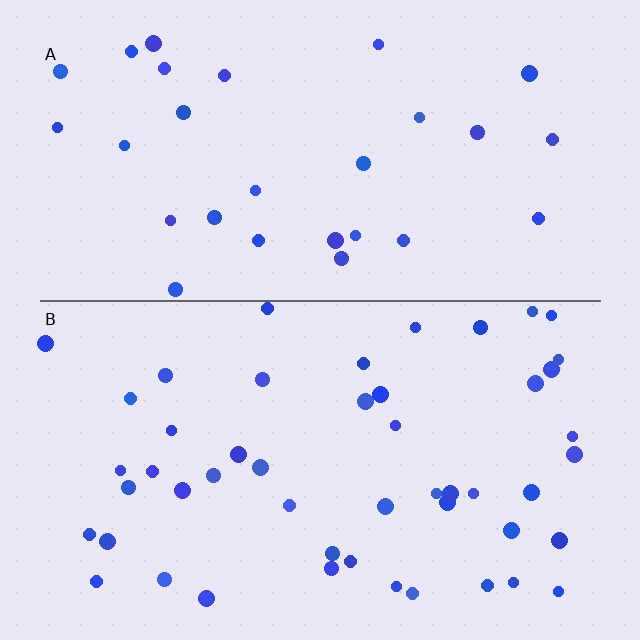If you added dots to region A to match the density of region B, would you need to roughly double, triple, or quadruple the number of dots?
Approximately double.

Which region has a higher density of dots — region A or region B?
B (the bottom).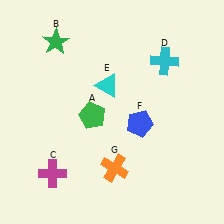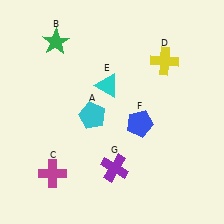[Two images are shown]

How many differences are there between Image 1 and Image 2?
There are 3 differences between the two images.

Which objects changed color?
A changed from green to cyan. D changed from cyan to yellow. G changed from orange to purple.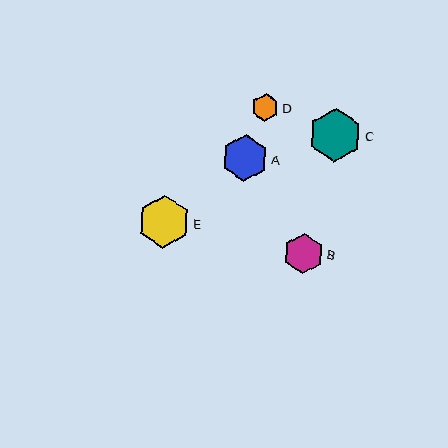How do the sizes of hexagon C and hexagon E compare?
Hexagon C and hexagon E are approximately the same size.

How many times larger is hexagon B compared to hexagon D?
Hexagon B is approximately 1.5 times the size of hexagon D.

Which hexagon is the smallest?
Hexagon D is the smallest with a size of approximately 27 pixels.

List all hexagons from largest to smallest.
From largest to smallest: C, E, A, B, D.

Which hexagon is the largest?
Hexagon C is the largest with a size of approximately 53 pixels.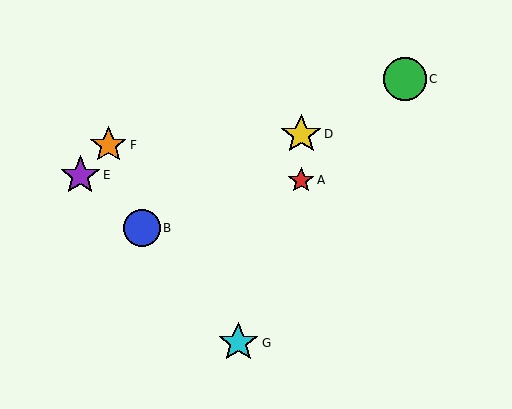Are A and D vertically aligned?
Yes, both are at x≈301.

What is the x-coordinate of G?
Object G is at x≈238.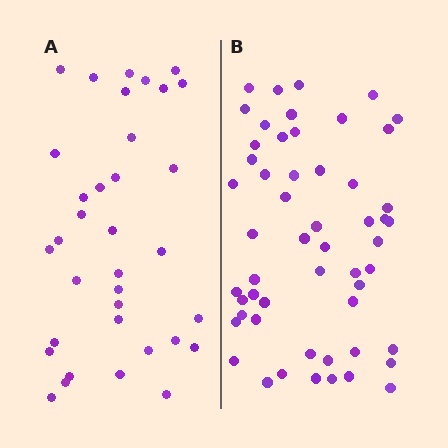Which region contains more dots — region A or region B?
Region B (the right region) has more dots.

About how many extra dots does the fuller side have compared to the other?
Region B has approximately 20 more dots than region A.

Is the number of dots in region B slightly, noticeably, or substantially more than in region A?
Region B has substantially more. The ratio is roughly 1.5 to 1.